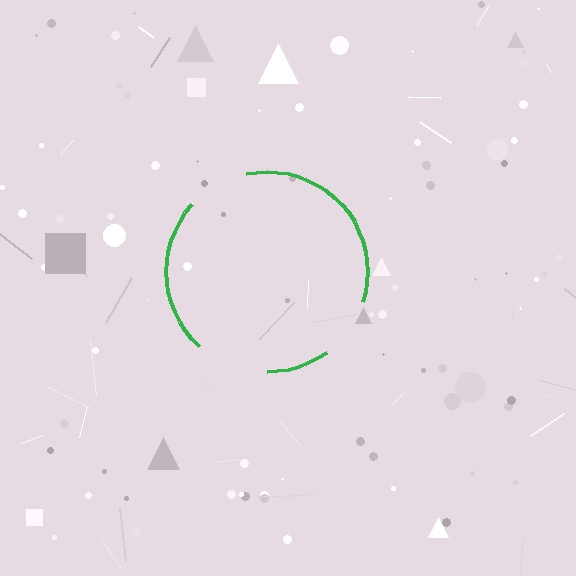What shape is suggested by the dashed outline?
The dashed outline suggests a circle.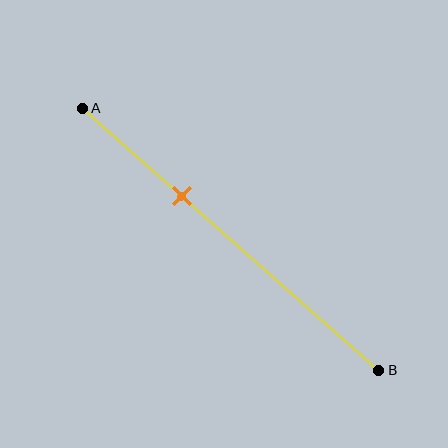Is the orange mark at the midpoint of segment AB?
No, the mark is at about 35% from A, not at the 50% midpoint.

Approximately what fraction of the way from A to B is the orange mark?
The orange mark is approximately 35% of the way from A to B.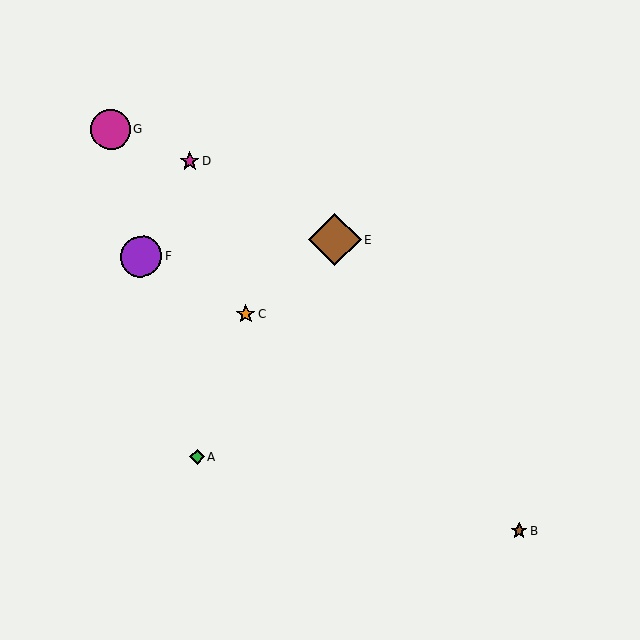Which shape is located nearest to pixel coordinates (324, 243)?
The brown diamond (labeled E) at (335, 240) is nearest to that location.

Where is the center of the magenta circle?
The center of the magenta circle is at (111, 129).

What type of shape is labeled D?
Shape D is a magenta star.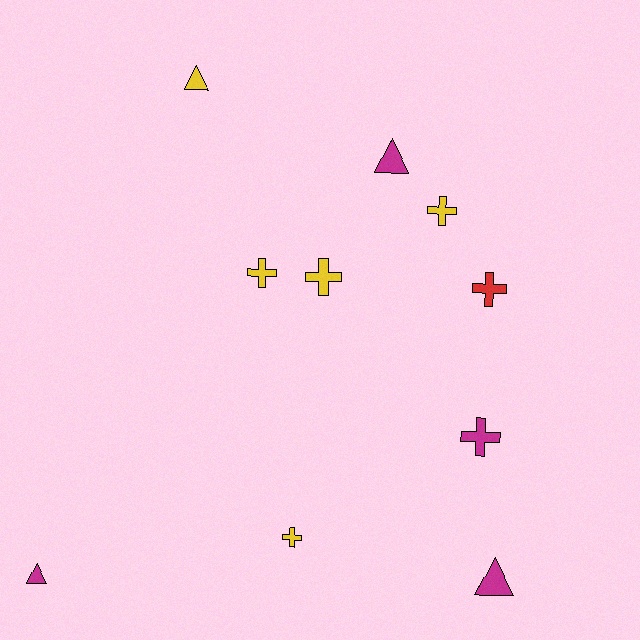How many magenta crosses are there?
There is 1 magenta cross.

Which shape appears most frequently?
Cross, with 6 objects.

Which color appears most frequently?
Yellow, with 5 objects.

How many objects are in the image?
There are 10 objects.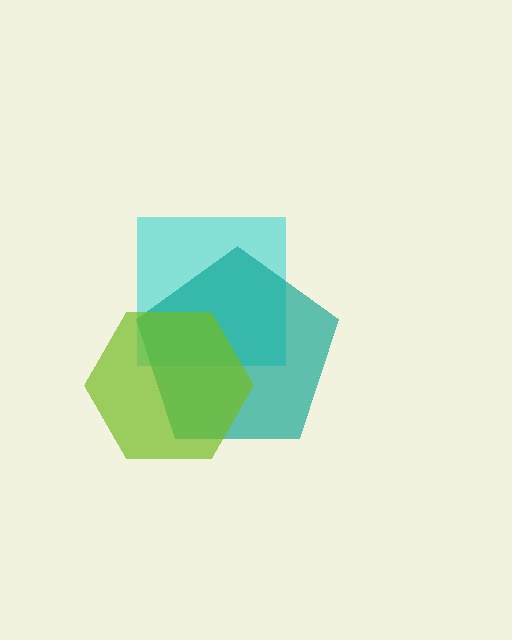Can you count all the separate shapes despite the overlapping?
Yes, there are 3 separate shapes.